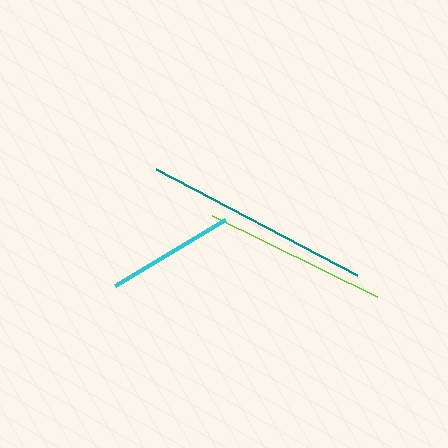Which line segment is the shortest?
The cyan line is the shortest at approximately 128 pixels.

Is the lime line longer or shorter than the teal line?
The teal line is longer than the lime line.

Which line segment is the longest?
The teal line is the longest at approximately 228 pixels.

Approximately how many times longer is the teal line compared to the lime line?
The teal line is approximately 1.2 times the length of the lime line.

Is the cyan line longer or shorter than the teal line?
The teal line is longer than the cyan line.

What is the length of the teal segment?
The teal segment is approximately 228 pixels long.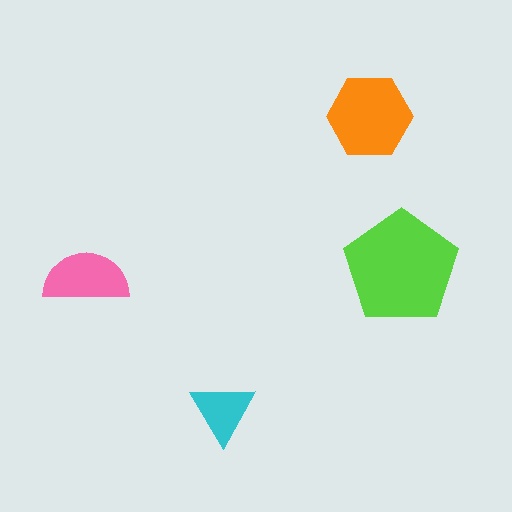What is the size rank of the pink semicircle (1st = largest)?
3rd.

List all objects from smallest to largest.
The cyan triangle, the pink semicircle, the orange hexagon, the lime pentagon.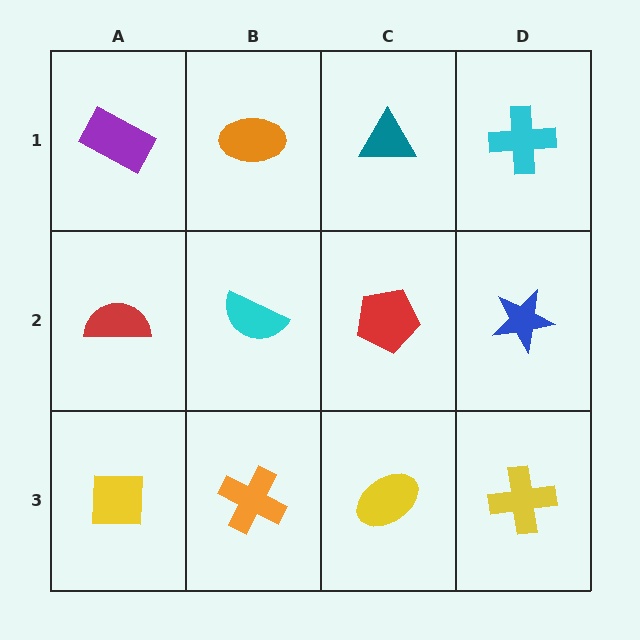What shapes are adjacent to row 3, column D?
A blue star (row 2, column D), a yellow ellipse (row 3, column C).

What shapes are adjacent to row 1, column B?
A cyan semicircle (row 2, column B), a purple rectangle (row 1, column A), a teal triangle (row 1, column C).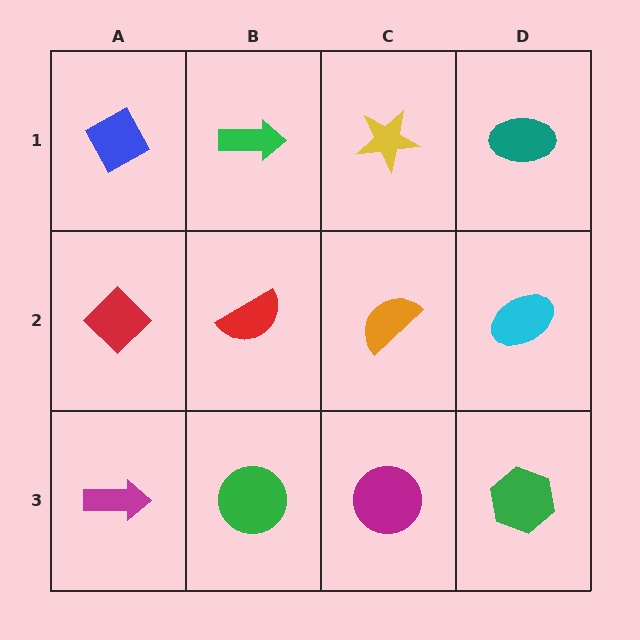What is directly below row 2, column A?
A magenta arrow.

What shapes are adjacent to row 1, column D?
A cyan ellipse (row 2, column D), a yellow star (row 1, column C).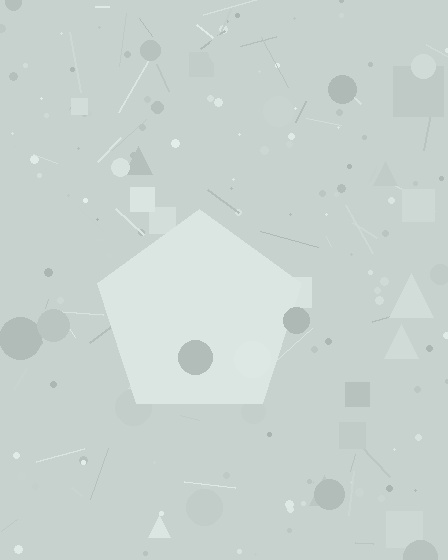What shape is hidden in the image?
A pentagon is hidden in the image.